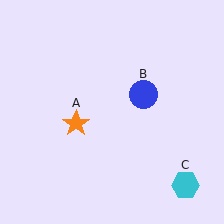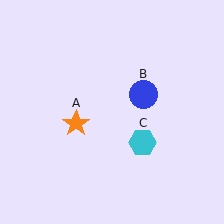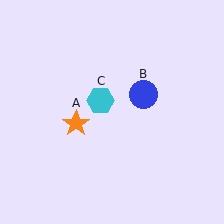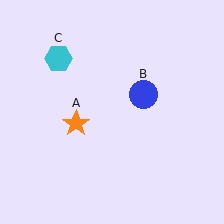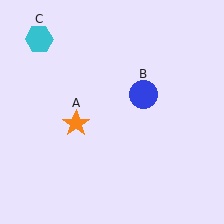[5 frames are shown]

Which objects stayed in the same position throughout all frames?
Orange star (object A) and blue circle (object B) remained stationary.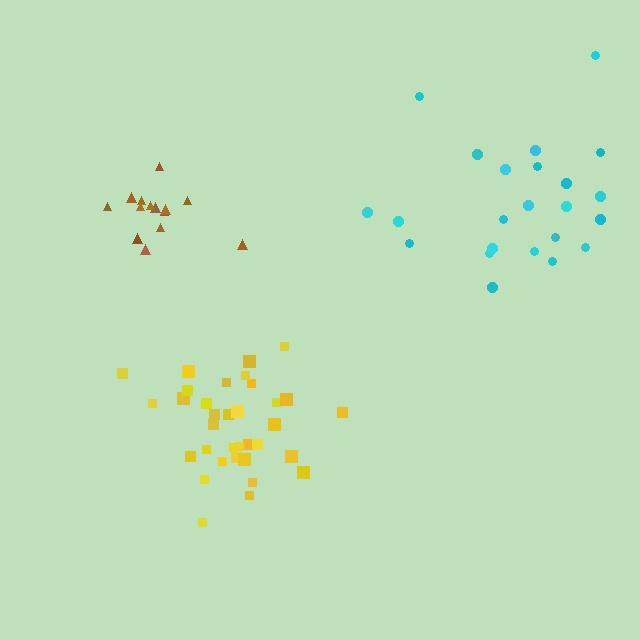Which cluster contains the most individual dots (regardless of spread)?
Yellow (35).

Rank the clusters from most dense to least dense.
yellow, brown, cyan.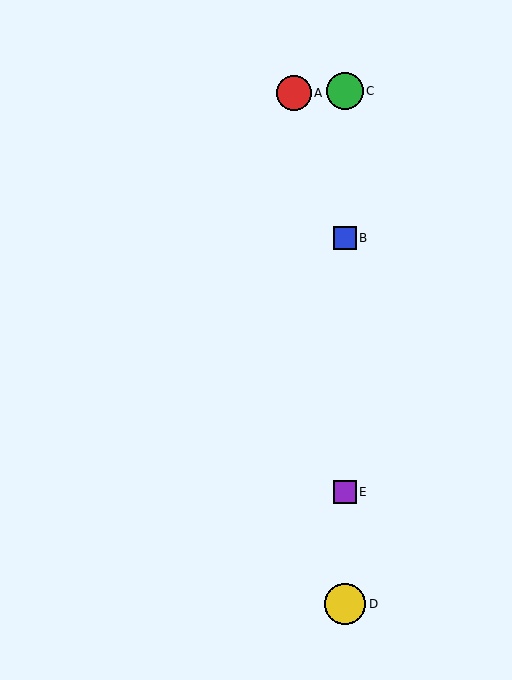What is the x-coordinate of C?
Object C is at x≈345.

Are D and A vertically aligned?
No, D is at x≈345 and A is at x≈294.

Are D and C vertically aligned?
Yes, both are at x≈345.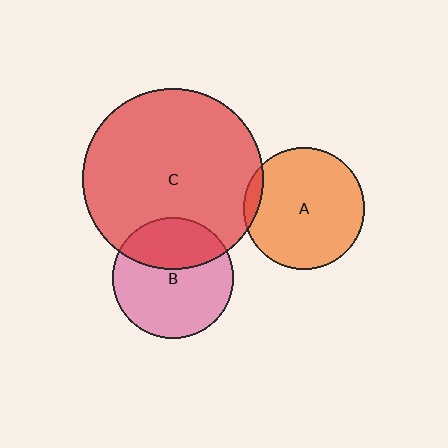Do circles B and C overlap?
Yes.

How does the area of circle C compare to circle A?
Approximately 2.2 times.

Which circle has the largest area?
Circle C (red).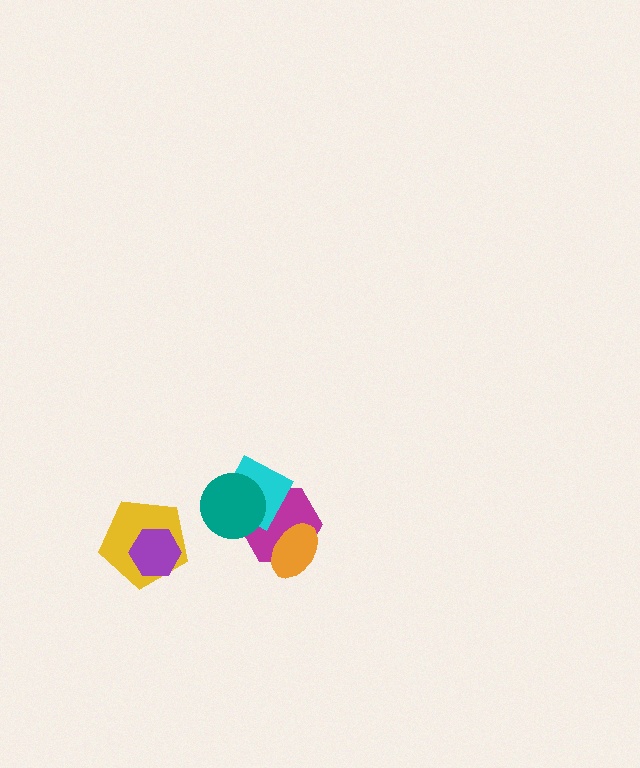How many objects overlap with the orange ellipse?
1 object overlaps with the orange ellipse.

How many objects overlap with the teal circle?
2 objects overlap with the teal circle.